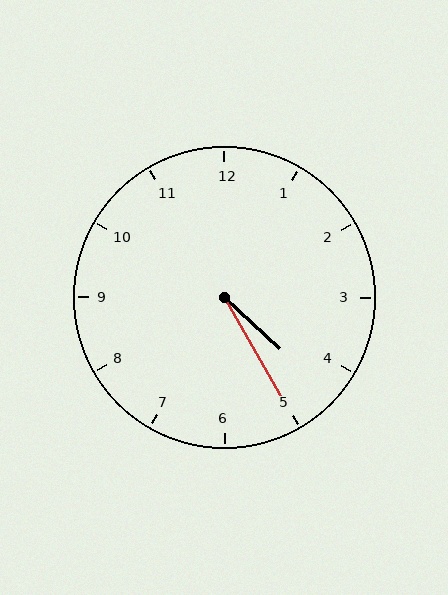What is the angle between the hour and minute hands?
Approximately 18 degrees.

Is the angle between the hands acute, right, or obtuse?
It is acute.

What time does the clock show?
4:25.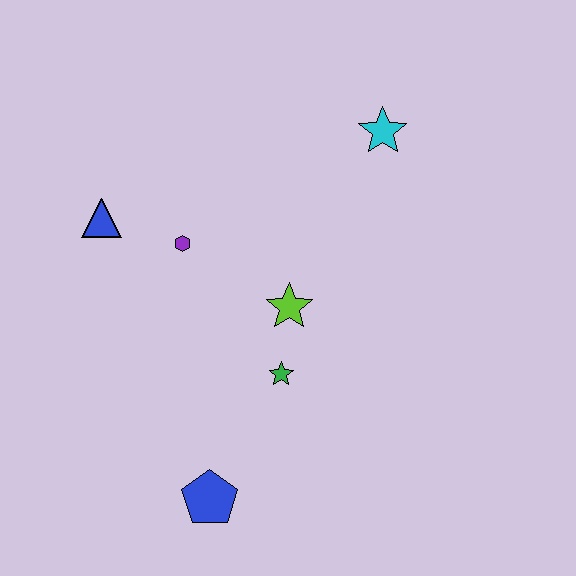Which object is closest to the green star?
The lime star is closest to the green star.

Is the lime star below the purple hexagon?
Yes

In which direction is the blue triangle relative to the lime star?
The blue triangle is to the left of the lime star.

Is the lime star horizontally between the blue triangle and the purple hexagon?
No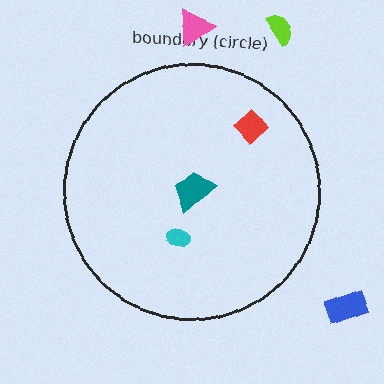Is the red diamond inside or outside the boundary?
Inside.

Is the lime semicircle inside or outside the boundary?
Outside.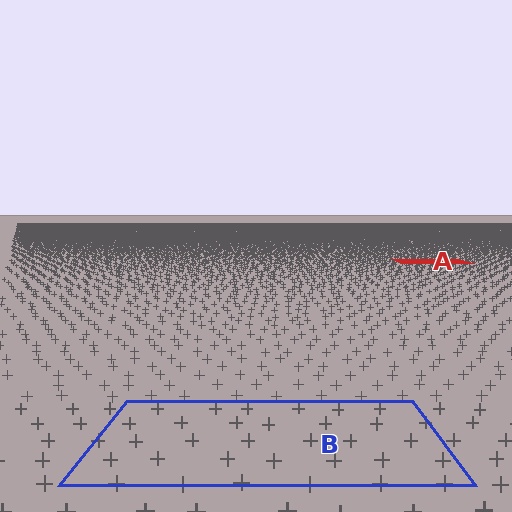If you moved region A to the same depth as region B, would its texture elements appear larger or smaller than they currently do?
They would appear larger. At a closer depth, the same texture elements are projected at a bigger on-screen size.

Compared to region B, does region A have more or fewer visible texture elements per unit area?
Region A has more texture elements per unit area — they are packed more densely because it is farther away.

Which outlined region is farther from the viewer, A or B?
Region A is farther from the viewer — the texture elements inside it appear smaller and more densely packed.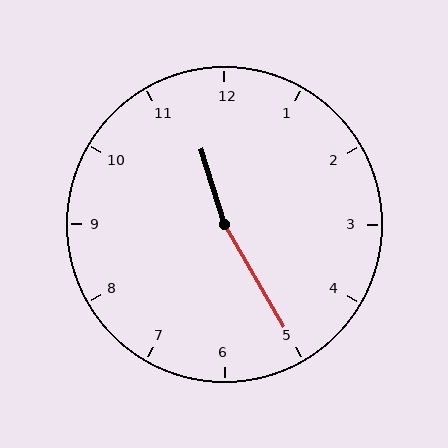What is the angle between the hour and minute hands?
Approximately 168 degrees.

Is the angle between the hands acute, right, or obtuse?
It is obtuse.